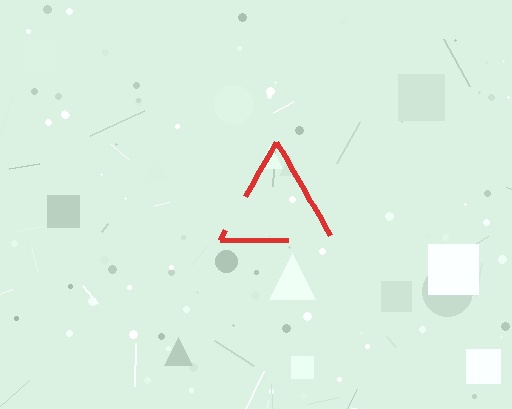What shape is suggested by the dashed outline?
The dashed outline suggests a triangle.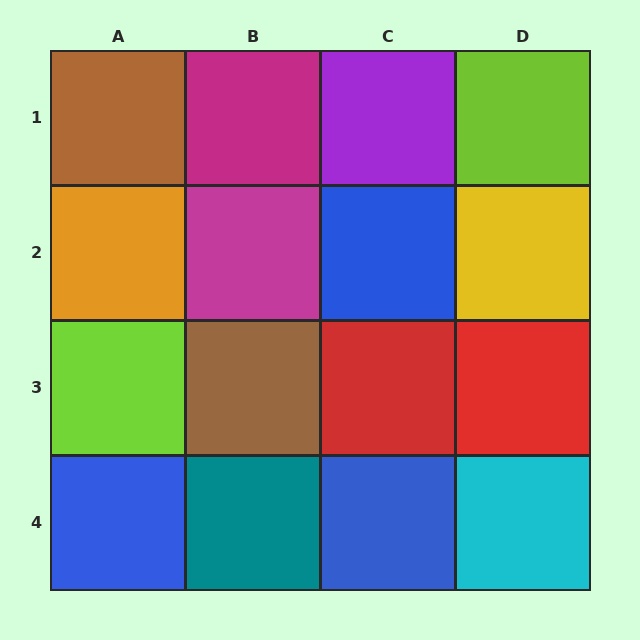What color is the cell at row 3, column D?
Red.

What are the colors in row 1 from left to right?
Brown, magenta, purple, lime.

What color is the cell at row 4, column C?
Blue.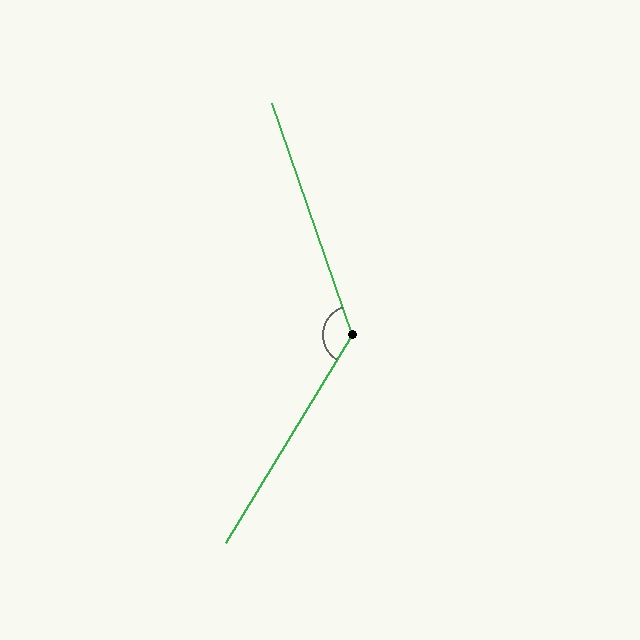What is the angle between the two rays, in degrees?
Approximately 130 degrees.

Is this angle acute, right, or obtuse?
It is obtuse.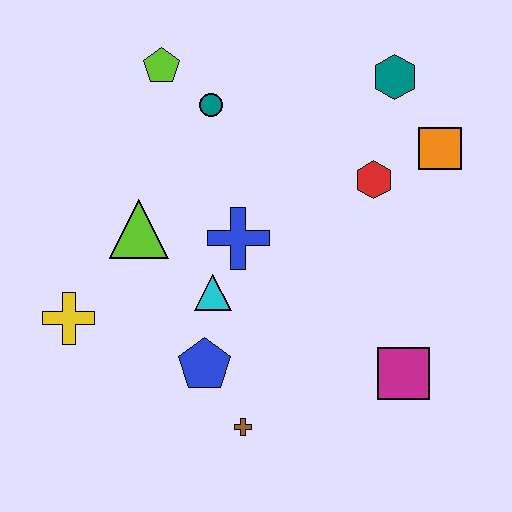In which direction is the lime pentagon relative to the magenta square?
The lime pentagon is above the magenta square.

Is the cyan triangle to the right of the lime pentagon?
Yes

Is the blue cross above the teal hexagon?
No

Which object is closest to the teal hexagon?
The orange square is closest to the teal hexagon.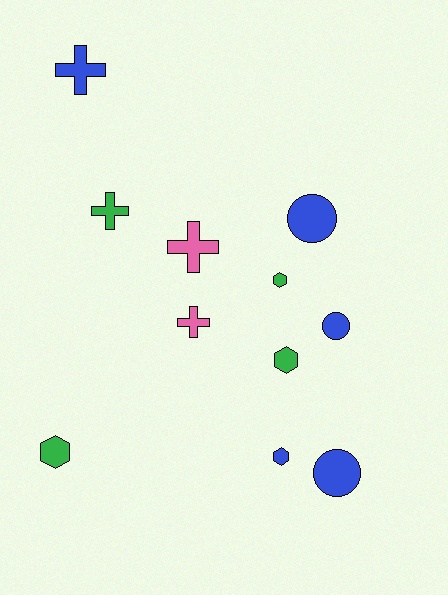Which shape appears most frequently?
Cross, with 4 objects.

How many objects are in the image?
There are 11 objects.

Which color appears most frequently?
Blue, with 5 objects.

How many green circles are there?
There are no green circles.